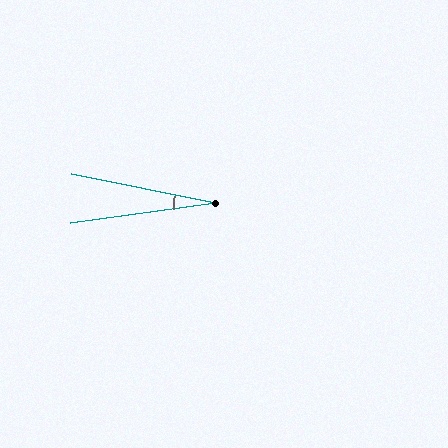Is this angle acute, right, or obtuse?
It is acute.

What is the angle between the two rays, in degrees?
Approximately 19 degrees.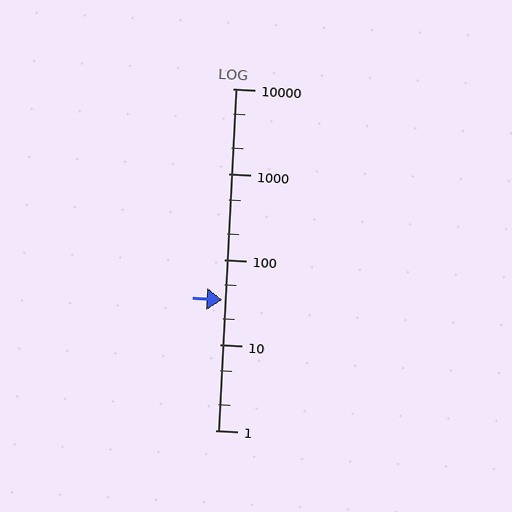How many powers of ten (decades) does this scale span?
The scale spans 4 decades, from 1 to 10000.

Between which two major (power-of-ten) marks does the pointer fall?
The pointer is between 10 and 100.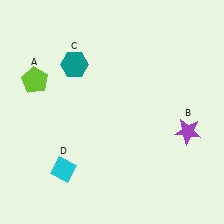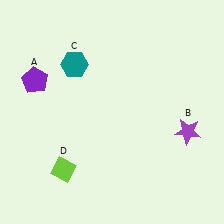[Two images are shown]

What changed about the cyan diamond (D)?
In Image 1, D is cyan. In Image 2, it changed to lime.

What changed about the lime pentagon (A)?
In Image 1, A is lime. In Image 2, it changed to purple.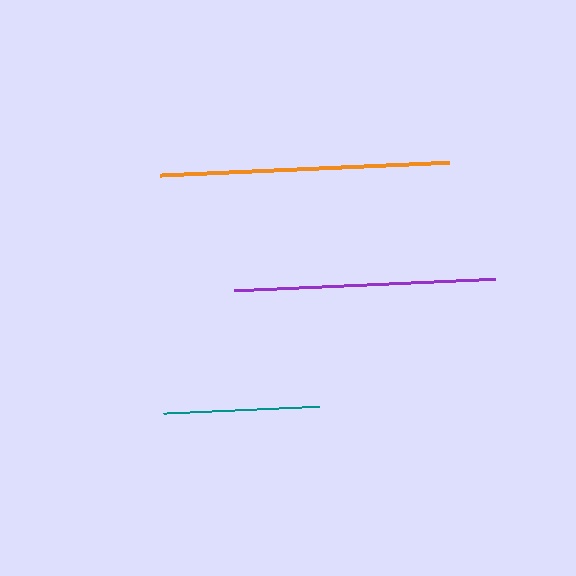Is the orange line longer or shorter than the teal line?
The orange line is longer than the teal line.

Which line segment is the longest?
The orange line is the longest at approximately 289 pixels.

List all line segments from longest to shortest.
From longest to shortest: orange, purple, teal.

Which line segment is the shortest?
The teal line is the shortest at approximately 156 pixels.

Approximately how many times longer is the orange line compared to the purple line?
The orange line is approximately 1.1 times the length of the purple line.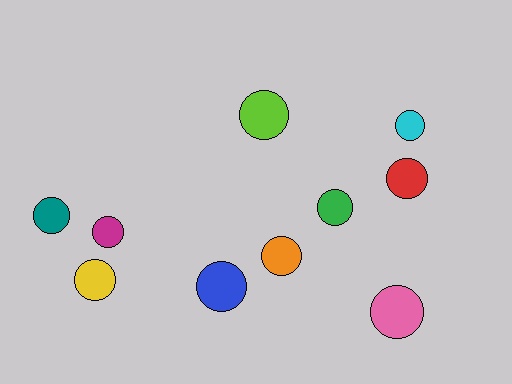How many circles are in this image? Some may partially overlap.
There are 10 circles.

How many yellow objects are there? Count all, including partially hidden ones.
There is 1 yellow object.